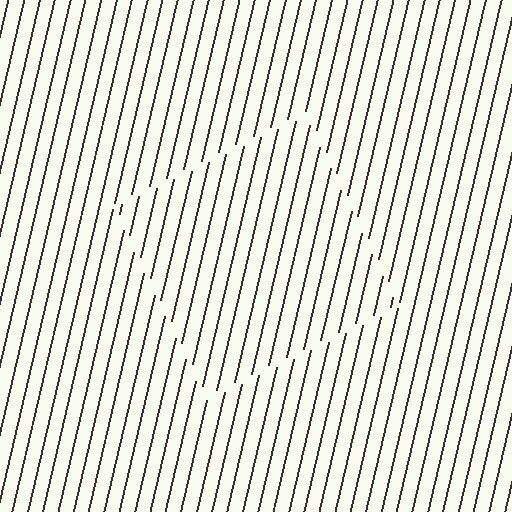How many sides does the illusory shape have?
4 sides — the line-ends trace a square.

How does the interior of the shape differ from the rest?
The interior of the shape contains the same grating, shifted by half a period — the contour is defined by the phase discontinuity where line-ends from the inner and outer gratings abut.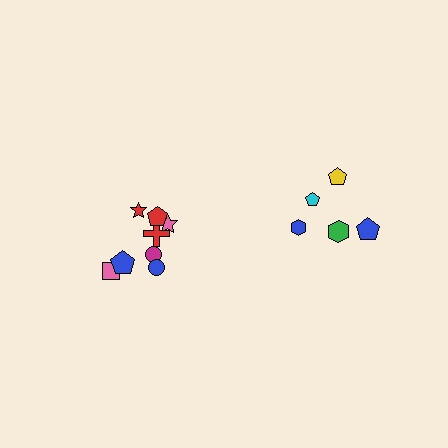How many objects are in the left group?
There are 8 objects.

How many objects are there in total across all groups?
There are 13 objects.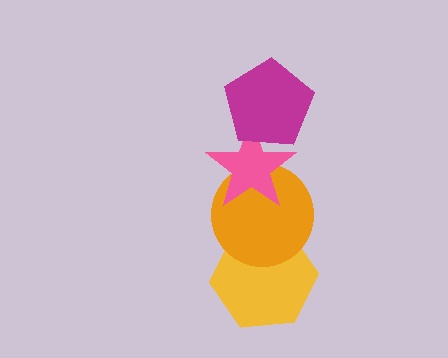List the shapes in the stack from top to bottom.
From top to bottom: the magenta pentagon, the pink star, the orange circle, the yellow hexagon.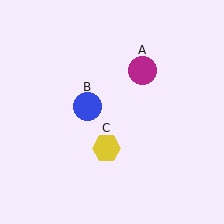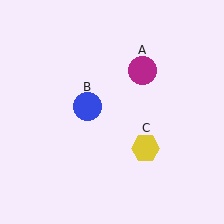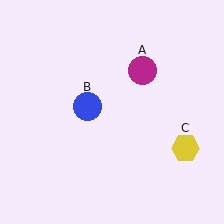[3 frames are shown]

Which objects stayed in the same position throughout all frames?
Magenta circle (object A) and blue circle (object B) remained stationary.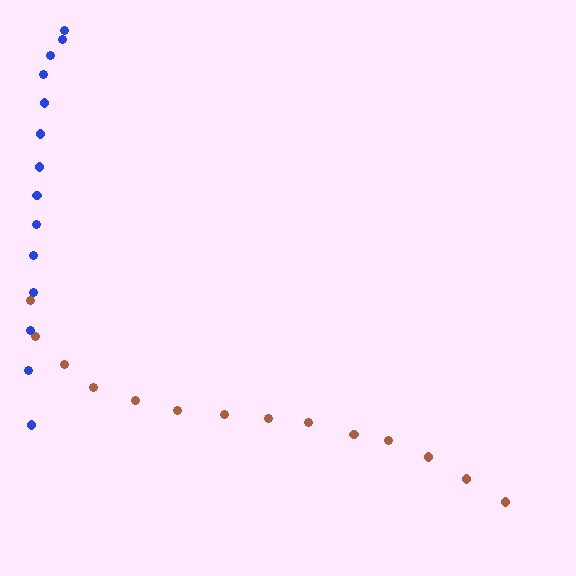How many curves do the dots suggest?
There are 2 distinct paths.